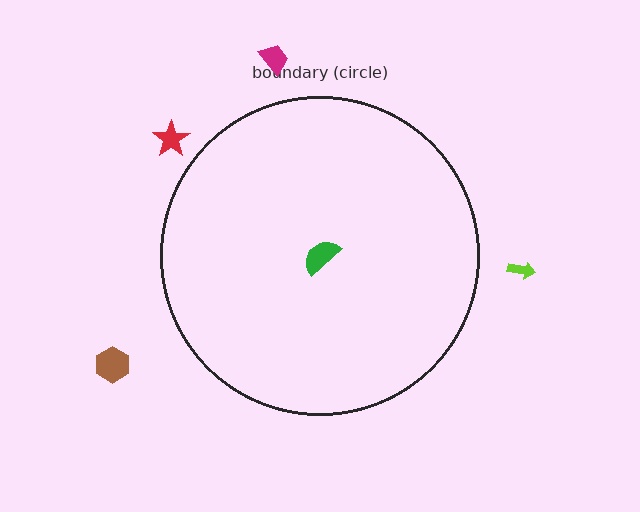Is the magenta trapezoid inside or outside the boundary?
Outside.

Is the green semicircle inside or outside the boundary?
Inside.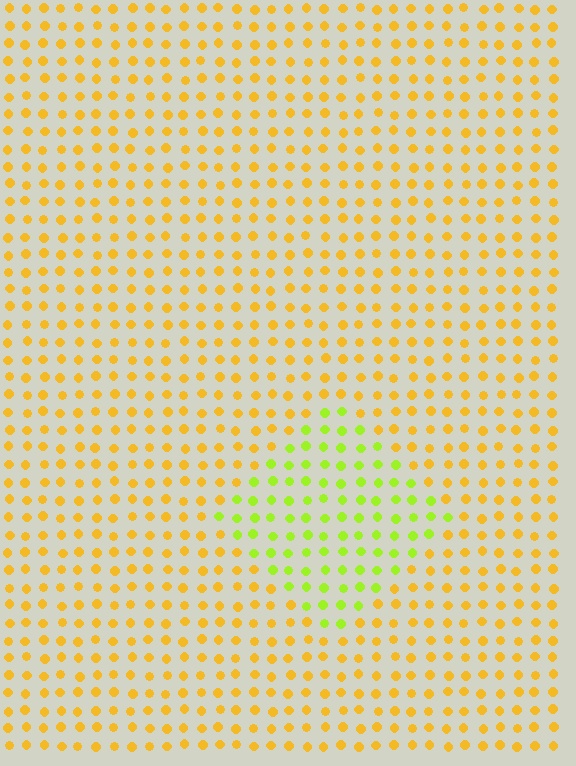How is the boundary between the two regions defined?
The boundary is defined purely by a slight shift in hue (about 42 degrees). Spacing, size, and orientation are identical on both sides.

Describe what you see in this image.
The image is filled with small yellow elements in a uniform arrangement. A diamond-shaped region is visible where the elements are tinted to a slightly different hue, forming a subtle color boundary.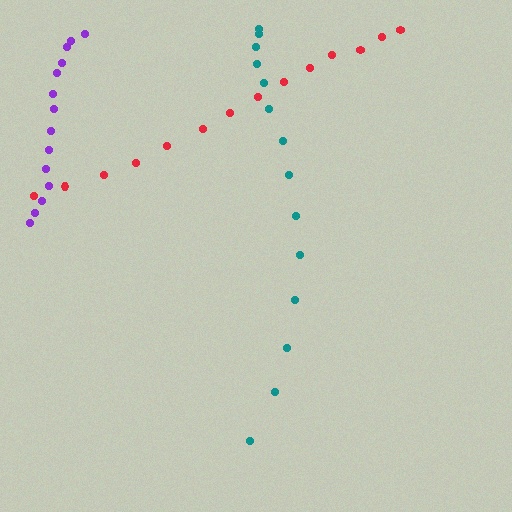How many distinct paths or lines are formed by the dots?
There are 3 distinct paths.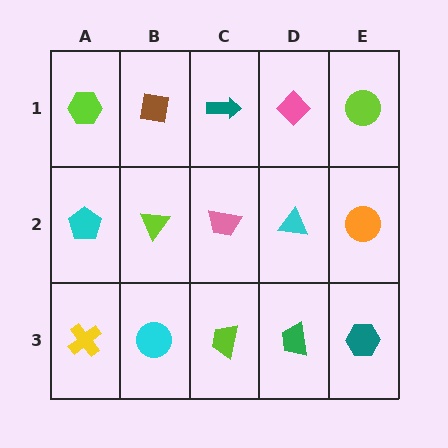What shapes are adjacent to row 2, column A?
A lime hexagon (row 1, column A), a yellow cross (row 3, column A), a lime triangle (row 2, column B).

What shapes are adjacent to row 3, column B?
A lime triangle (row 2, column B), a yellow cross (row 3, column A), a lime trapezoid (row 3, column C).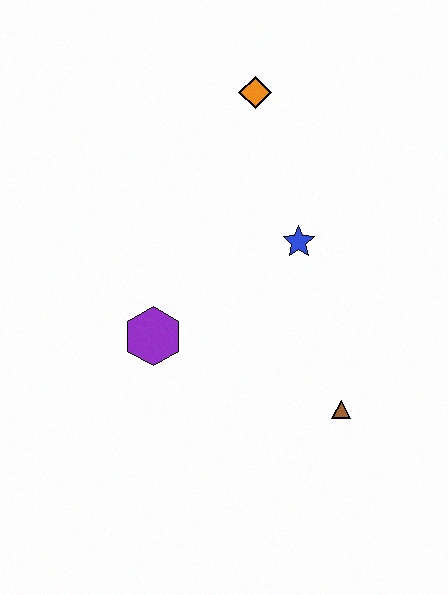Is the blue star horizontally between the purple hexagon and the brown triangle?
Yes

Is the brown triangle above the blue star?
No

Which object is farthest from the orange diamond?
The brown triangle is farthest from the orange diamond.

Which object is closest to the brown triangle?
The blue star is closest to the brown triangle.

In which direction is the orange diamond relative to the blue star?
The orange diamond is above the blue star.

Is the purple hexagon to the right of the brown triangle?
No